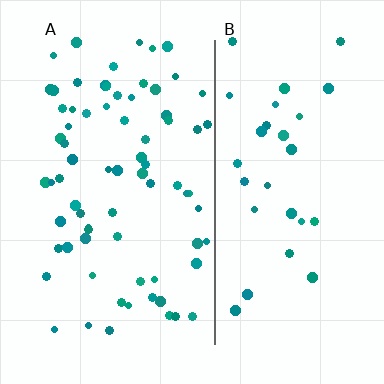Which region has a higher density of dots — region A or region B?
A (the left).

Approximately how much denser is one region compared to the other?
Approximately 2.4× — region A over region B.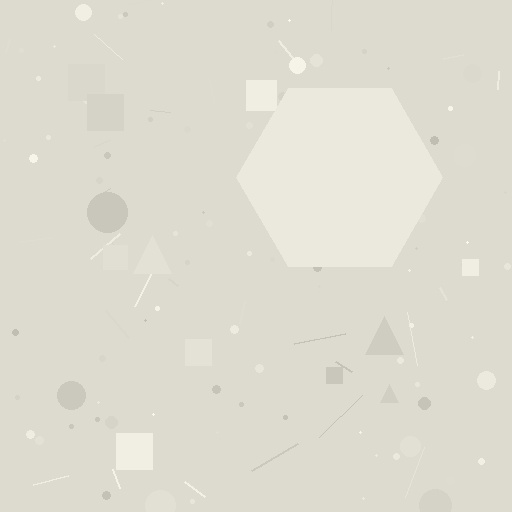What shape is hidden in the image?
A hexagon is hidden in the image.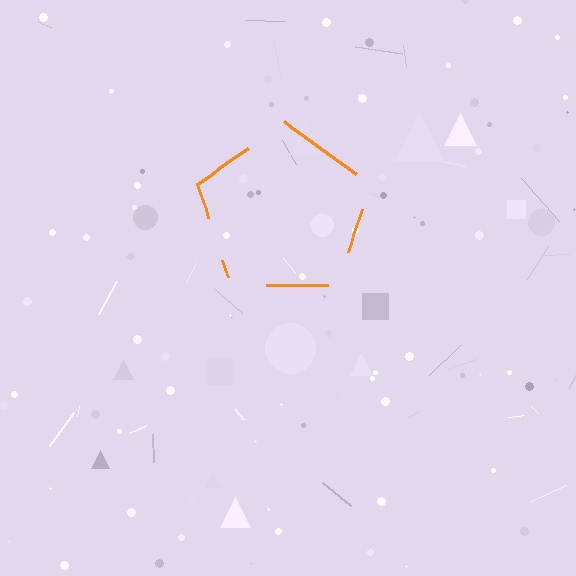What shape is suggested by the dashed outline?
The dashed outline suggests a pentagon.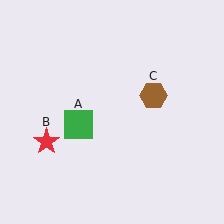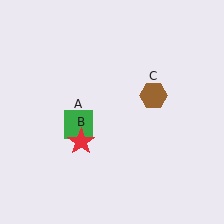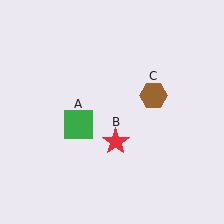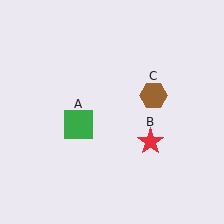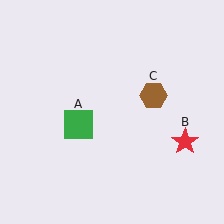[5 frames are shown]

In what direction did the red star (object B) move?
The red star (object B) moved right.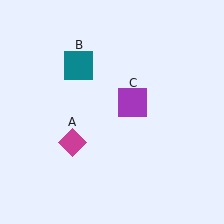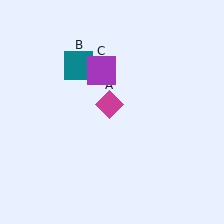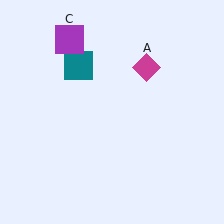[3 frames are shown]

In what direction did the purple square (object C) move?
The purple square (object C) moved up and to the left.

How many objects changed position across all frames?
2 objects changed position: magenta diamond (object A), purple square (object C).